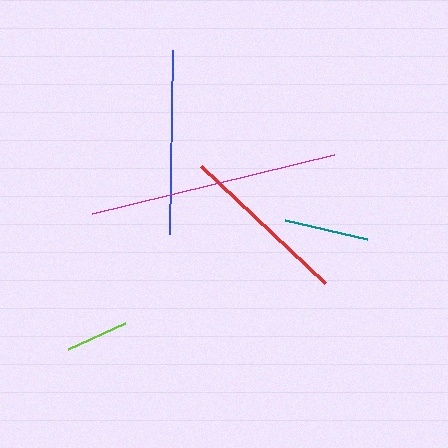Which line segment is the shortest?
The lime line is the shortest at approximately 62 pixels.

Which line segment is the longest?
The magenta line is the longest at approximately 248 pixels.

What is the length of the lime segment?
The lime segment is approximately 62 pixels long.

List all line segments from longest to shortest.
From longest to shortest: magenta, blue, red, teal, lime.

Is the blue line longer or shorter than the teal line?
The blue line is longer than the teal line.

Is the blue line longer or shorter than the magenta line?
The magenta line is longer than the blue line.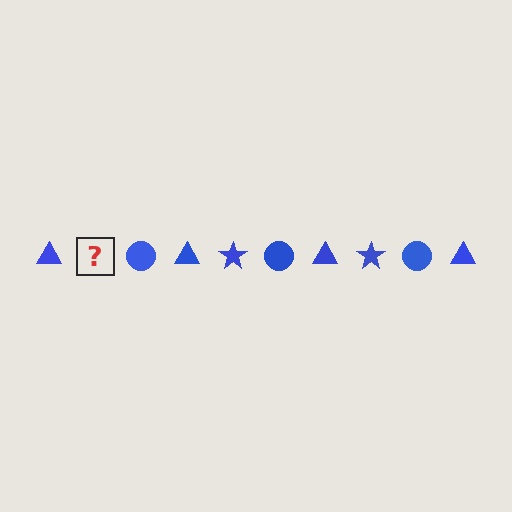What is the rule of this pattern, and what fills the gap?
The rule is that the pattern cycles through triangle, star, circle shapes in blue. The gap should be filled with a blue star.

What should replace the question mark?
The question mark should be replaced with a blue star.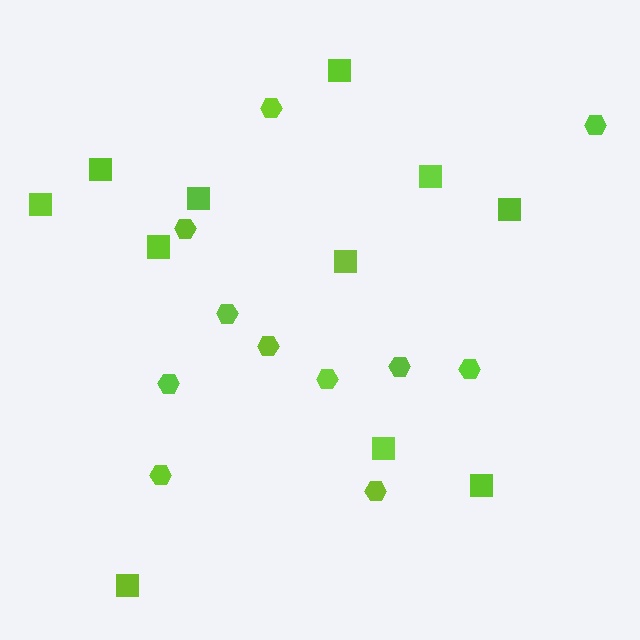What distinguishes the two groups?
There are 2 groups: one group of hexagons (11) and one group of squares (11).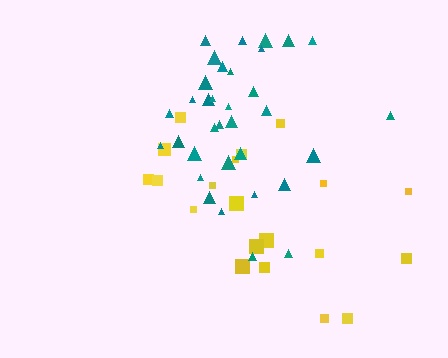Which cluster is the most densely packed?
Teal.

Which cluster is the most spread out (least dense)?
Yellow.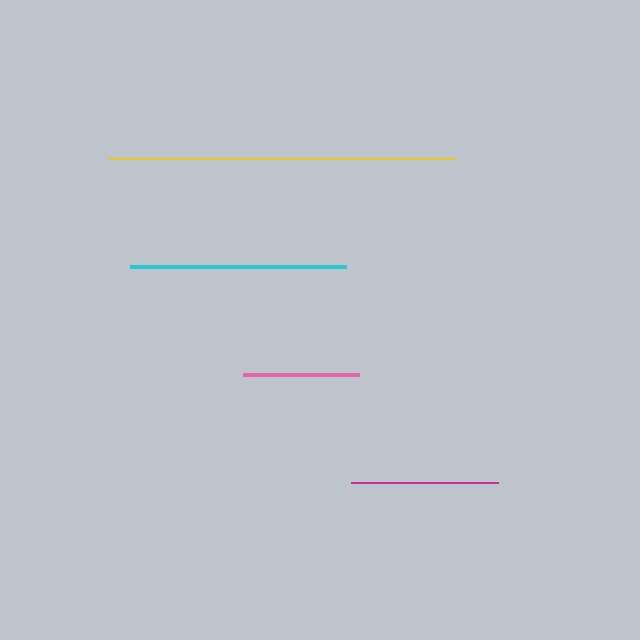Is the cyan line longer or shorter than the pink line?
The cyan line is longer than the pink line.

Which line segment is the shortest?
The pink line is the shortest at approximately 115 pixels.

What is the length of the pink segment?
The pink segment is approximately 115 pixels long.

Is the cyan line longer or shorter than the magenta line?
The cyan line is longer than the magenta line.